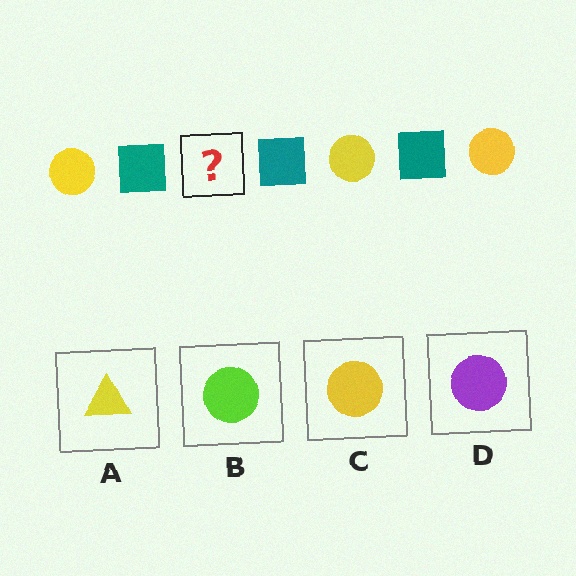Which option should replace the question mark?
Option C.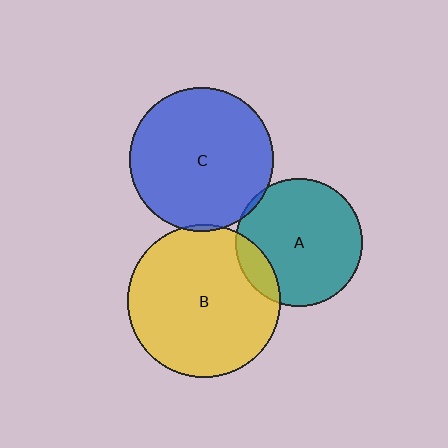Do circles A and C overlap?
Yes.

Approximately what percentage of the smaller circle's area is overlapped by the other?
Approximately 5%.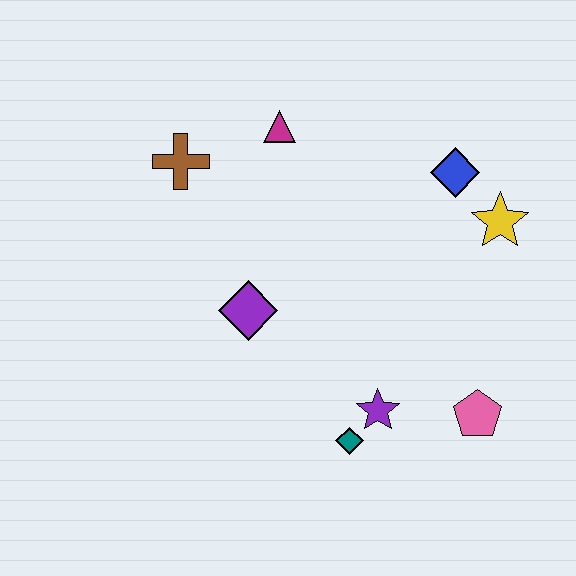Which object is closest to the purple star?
The teal diamond is closest to the purple star.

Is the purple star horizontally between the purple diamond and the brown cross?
No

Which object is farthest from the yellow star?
The brown cross is farthest from the yellow star.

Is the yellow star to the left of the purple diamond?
No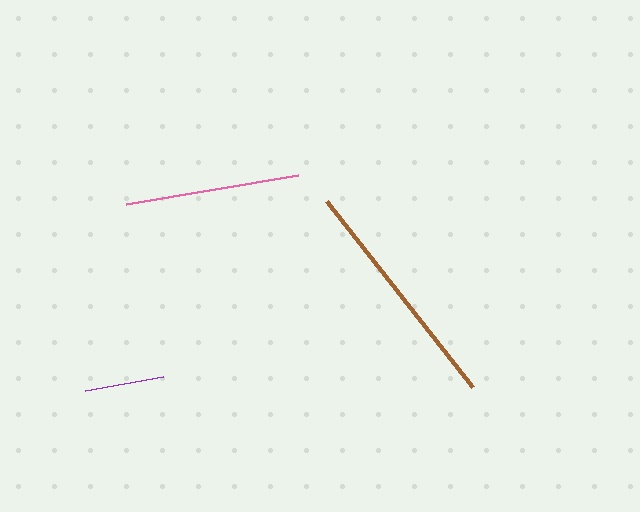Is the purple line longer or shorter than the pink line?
The pink line is longer than the purple line.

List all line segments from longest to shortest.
From longest to shortest: brown, pink, purple.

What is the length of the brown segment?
The brown segment is approximately 236 pixels long.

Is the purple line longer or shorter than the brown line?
The brown line is longer than the purple line.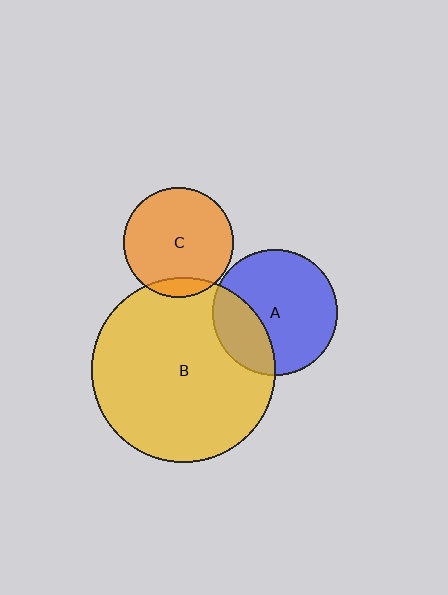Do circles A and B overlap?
Yes.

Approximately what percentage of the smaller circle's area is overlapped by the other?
Approximately 30%.